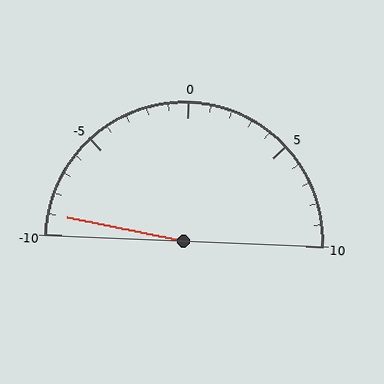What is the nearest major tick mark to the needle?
The nearest major tick mark is -10.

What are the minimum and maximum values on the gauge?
The gauge ranges from -10 to 10.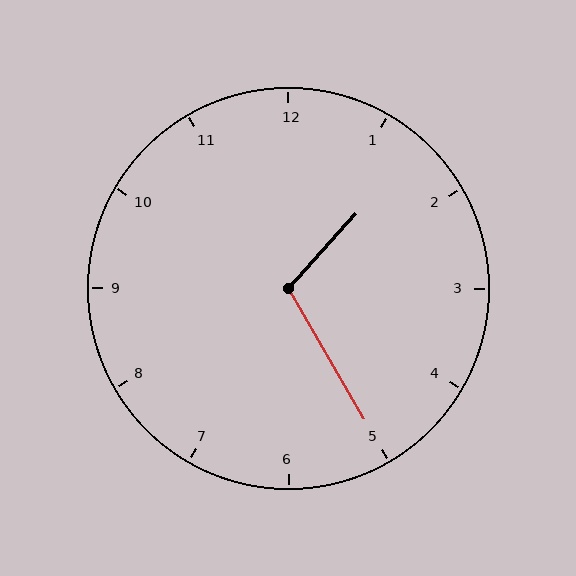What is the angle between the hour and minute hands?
Approximately 108 degrees.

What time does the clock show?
1:25.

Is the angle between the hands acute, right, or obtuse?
It is obtuse.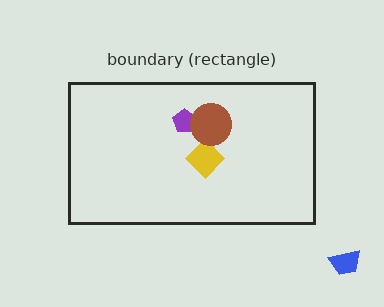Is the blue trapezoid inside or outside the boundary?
Outside.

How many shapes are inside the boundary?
3 inside, 1 outside.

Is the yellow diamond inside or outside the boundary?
Inside.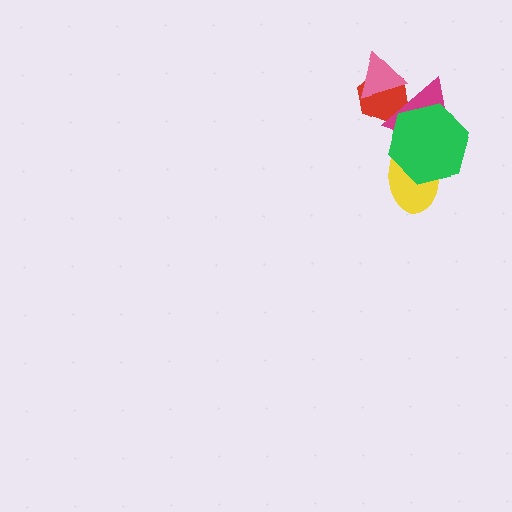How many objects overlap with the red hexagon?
2 objects overlap with the red hexagon.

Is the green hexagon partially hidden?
No, no other shape covers it.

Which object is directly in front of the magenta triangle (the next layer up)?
The yellow ellipse is directly in front of the magenta triangle.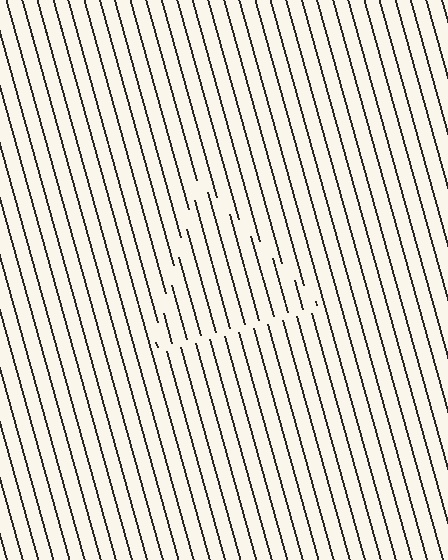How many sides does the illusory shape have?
3 sides — the line-ends trace a triangle.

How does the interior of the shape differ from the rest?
The interior of the shape contains the same grating, shifted by half a period — the contour is defined by the phase discontinuity where line-ends from the inner and outer gratings abut.